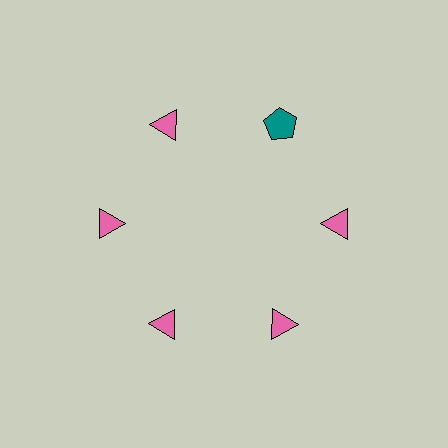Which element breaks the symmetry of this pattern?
The teal pentagon at roughly the 1 o'clock position breaks the symmetry. All other shapes are pink triangles.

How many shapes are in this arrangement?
There are 6 shapes arranged in a ring pattern.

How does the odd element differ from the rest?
It differs in both color (teal instead of pink) and shape (pentagon instead of triangle).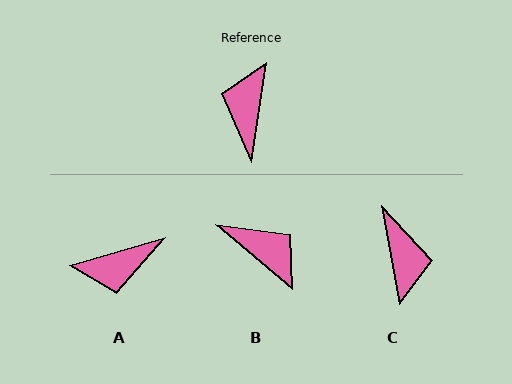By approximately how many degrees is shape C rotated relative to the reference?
Approximately 161 degrees clockwise.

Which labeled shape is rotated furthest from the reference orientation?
C, about 161 degrees away.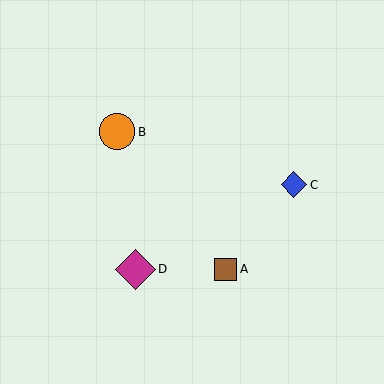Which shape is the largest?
The magenta diamond (labeled D) is the largest.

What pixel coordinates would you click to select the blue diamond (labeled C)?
Click at (294, 185) to select the blue diamond C.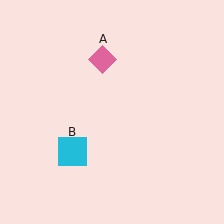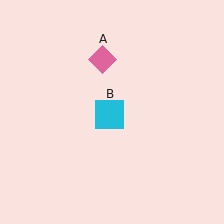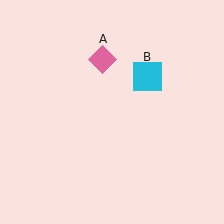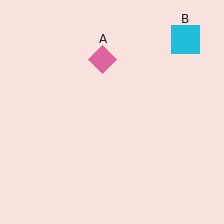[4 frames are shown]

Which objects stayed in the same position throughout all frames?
Pink diamond (object A) remained stationary.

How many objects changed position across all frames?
1 object changed position: cyan square (object B).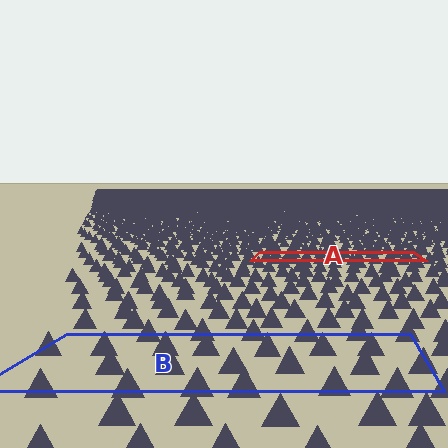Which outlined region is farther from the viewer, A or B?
Region A is farther from the viewer — the texture elements inside it appear smaller and more densely packed.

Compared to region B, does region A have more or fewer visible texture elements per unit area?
Region A has more texture elements per unit area — they are packed more densely because it is farther away.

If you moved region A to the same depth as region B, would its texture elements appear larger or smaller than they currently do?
They would appear larger. At a closer depth, the same texture elements are projected at a bigger on-screen size.